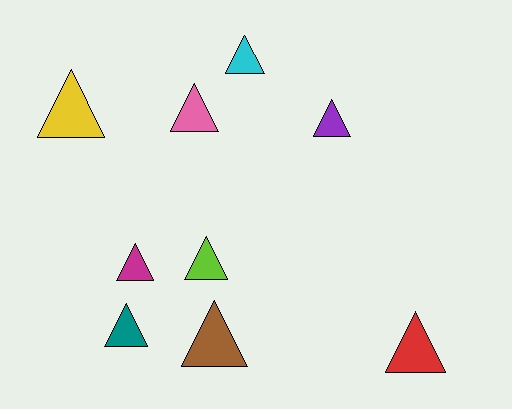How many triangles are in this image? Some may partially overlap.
There are 9 triangles.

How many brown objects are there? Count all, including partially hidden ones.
There is 1 brown object.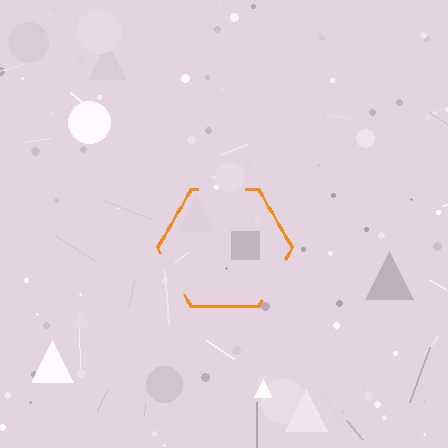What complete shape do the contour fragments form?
The contour fragments form a hexagon.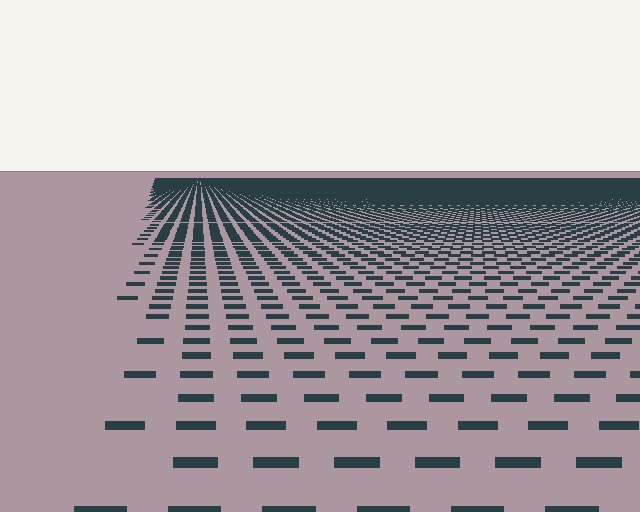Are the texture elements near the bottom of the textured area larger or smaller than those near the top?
Larger. Near the bottom, elements are closer to the viewer and appear at a bigger on-screen size.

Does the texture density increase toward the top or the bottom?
Density increases toward the top.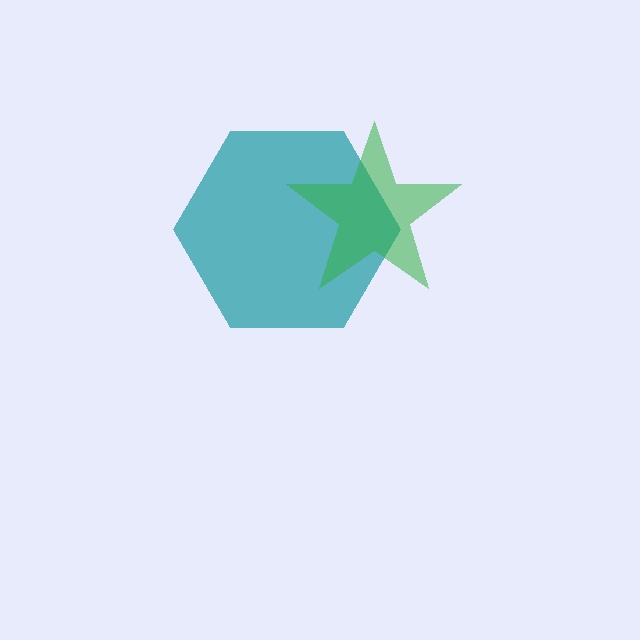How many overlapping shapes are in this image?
There are 2 overlapping shapes in the image.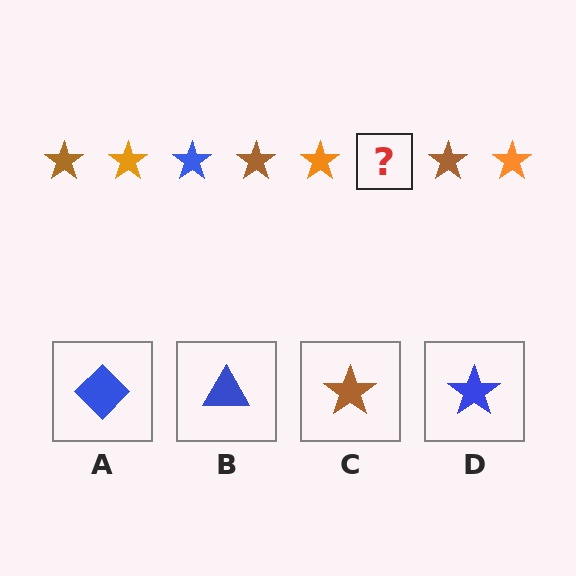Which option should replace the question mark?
Option D.